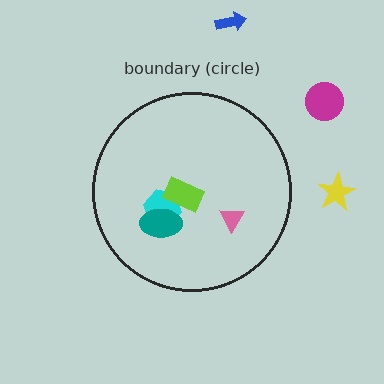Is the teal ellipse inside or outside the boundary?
Inside.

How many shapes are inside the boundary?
4 inside, 3 outside.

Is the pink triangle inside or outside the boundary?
Inside.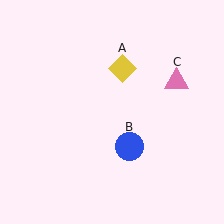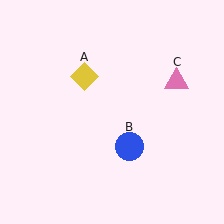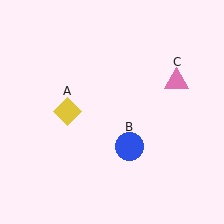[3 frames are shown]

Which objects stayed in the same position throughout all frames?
Blue circle (object B) and pink triangle (object C) remained stationary.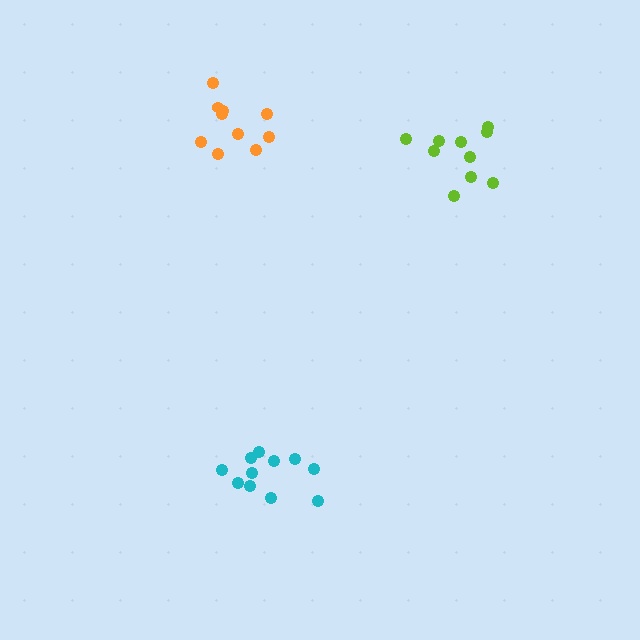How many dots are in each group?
Group 1: 10 dots, Group 2: 10 dots, Group 3: 11 dots (31 total).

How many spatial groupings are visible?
There are 3 spatial groupings.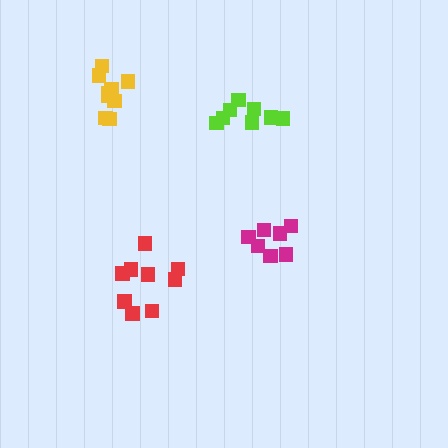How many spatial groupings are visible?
There are 4 spatial groupings.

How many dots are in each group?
Group 1: 9 dots, Group 2: 7 dots, Group 3: 9 dots, Group 4: 8 dots (33 total).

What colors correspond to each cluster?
The clusters are colored: red, magenta, yellow, lime.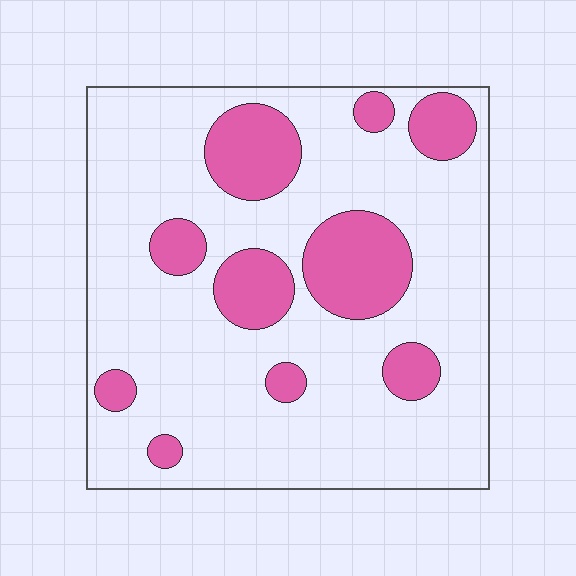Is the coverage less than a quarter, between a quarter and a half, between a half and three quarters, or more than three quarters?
Less than a quarter.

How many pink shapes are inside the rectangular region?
10.